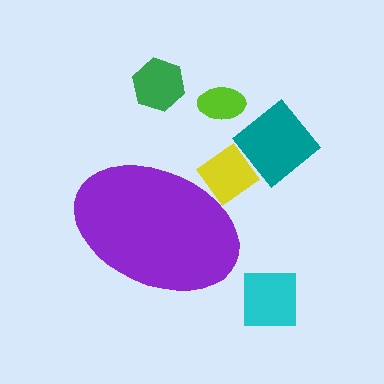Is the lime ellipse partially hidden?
No, the lime ellipse is fully visible.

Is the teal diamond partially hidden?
No, the teal diamond is fully visible.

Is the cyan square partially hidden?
No, the cyan square is fully visible.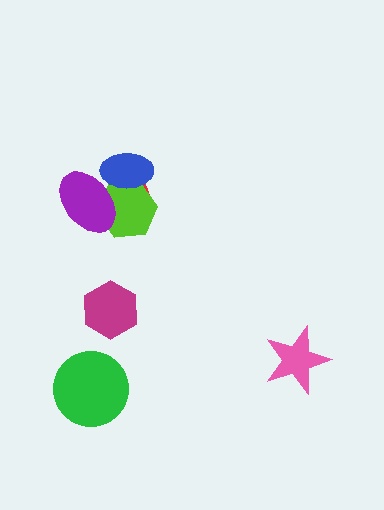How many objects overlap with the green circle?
0 objects overlap with the green circle.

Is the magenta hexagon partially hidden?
No, no other shape covers it.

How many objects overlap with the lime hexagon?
3 objects overlap with the lime hexagon.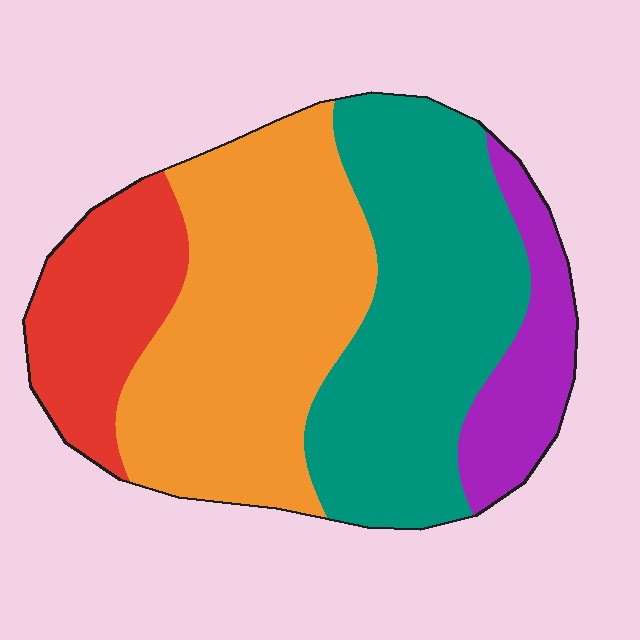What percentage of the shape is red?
Red takes up less than a quarter of the shape.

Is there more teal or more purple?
Teal.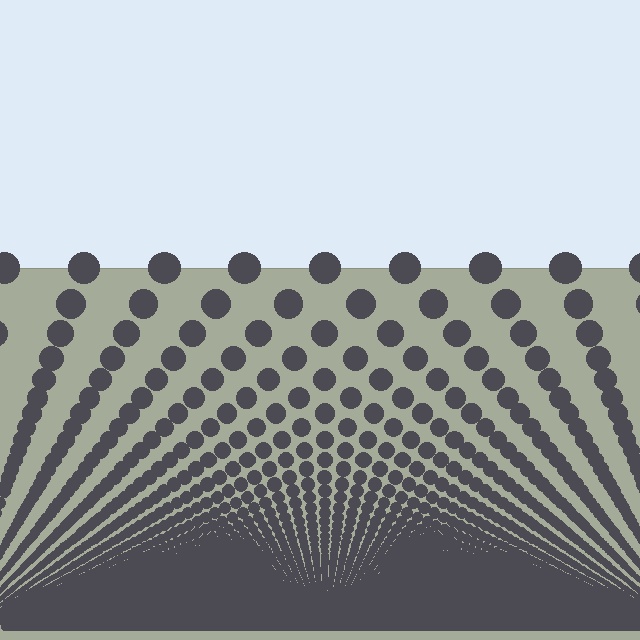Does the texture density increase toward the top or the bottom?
Density increases toward the bottom.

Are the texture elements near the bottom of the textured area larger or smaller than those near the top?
Smaller. The gradient is inverted — elements near the bottom are smaller and denser.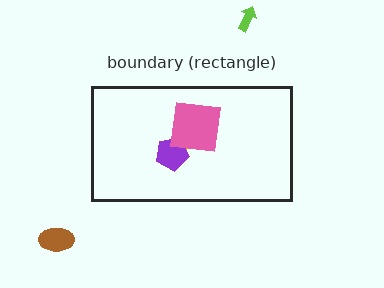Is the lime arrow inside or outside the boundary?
Outside.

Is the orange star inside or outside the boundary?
Inside.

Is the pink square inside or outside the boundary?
Inside.